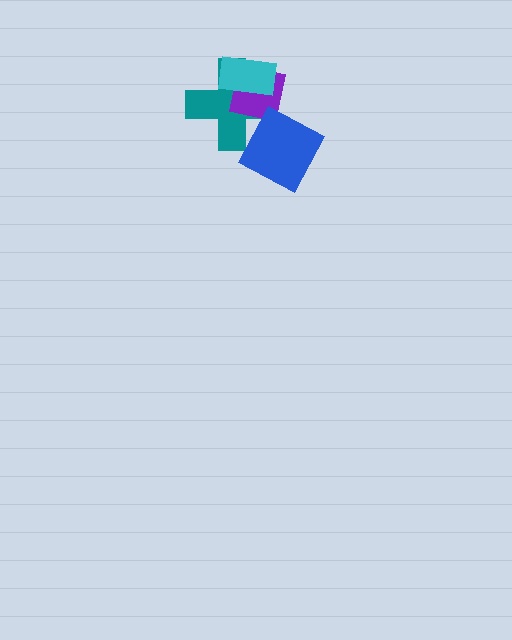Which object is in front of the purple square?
The cyan rectangle is in front of the purple square.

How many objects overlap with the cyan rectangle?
2 objects overlap with the cyan rectangle.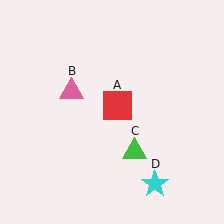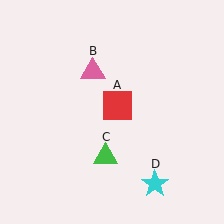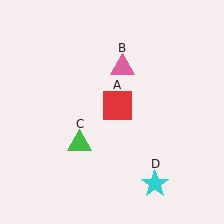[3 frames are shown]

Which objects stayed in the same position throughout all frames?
Red square (object A) and cyan star (object D) remained stationary.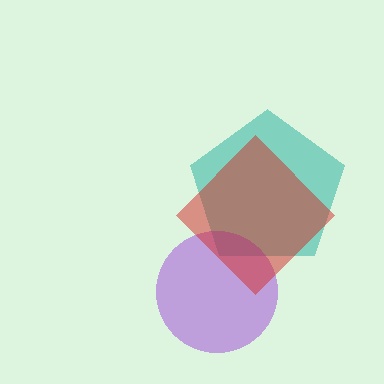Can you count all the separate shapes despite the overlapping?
Yes, there are 3 separate shapes.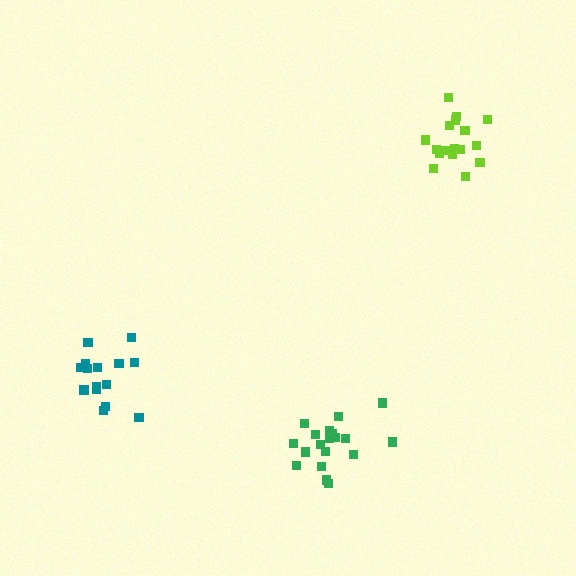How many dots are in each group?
Group 1: 15 dots, Group 2: 19 dots, Group 3: 17 dots (51 total).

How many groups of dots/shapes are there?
There are 3 groups.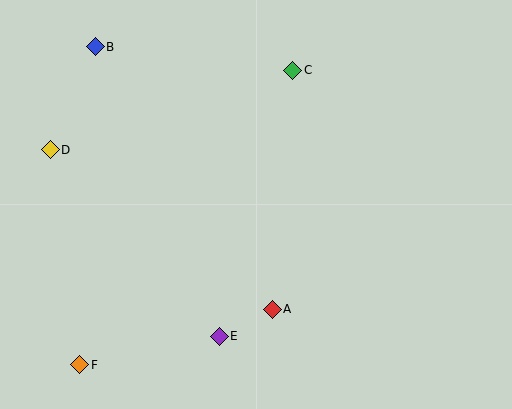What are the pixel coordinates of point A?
Point A is at (272, 309).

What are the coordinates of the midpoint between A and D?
The midpoint between A and D is at (161, 230).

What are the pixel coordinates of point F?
Point F is at (80, 365).